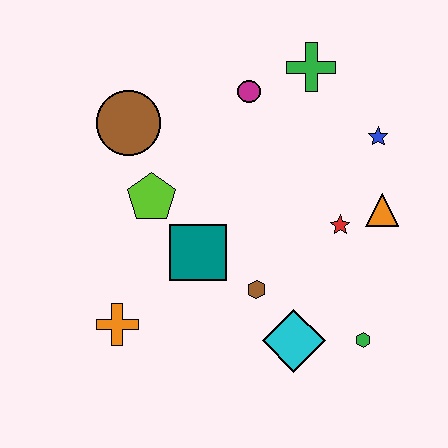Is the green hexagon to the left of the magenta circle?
No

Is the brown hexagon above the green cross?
No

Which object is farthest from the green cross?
The orange cross is farthest from the green cross.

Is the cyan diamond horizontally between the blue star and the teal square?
Yes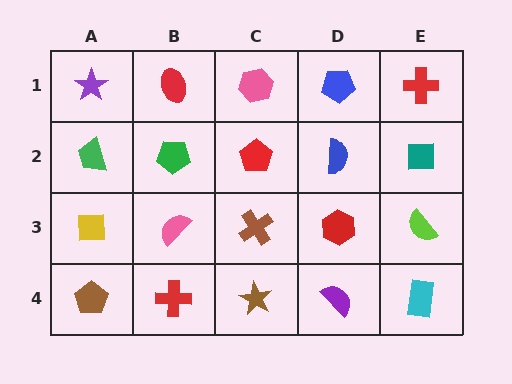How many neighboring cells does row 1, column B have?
3.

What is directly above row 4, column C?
A brown cross.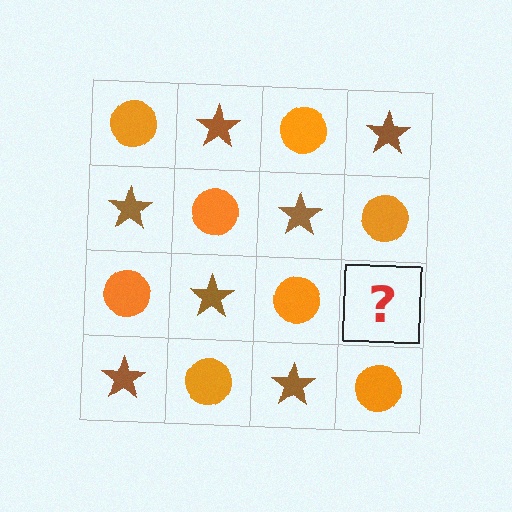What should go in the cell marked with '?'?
The missing cell should contain a brown star.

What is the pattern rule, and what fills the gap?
The rule is that it alternates orange circle and brown star in a checkerboard pattern. The gap should be filled with a brown star.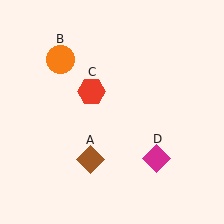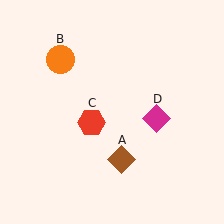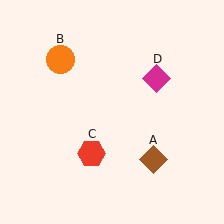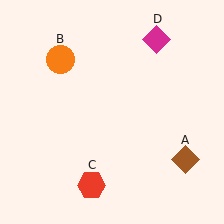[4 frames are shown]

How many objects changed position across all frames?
3 objects changed position: brown diamond (object A), red hexagon (object C), magenta diamond (object D).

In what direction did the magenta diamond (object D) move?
The magenta diamond (object D) moved up.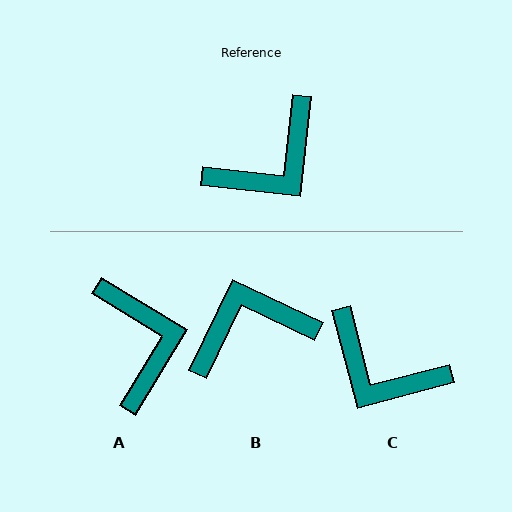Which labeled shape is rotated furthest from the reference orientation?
B, about 161 degrees away.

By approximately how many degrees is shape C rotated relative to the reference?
Approximately 69 degrees clockwise.